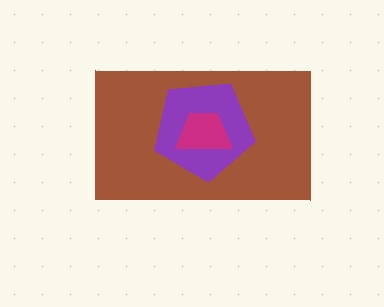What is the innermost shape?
The magenta trapezoid.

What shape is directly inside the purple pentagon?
The magenta trapezoid.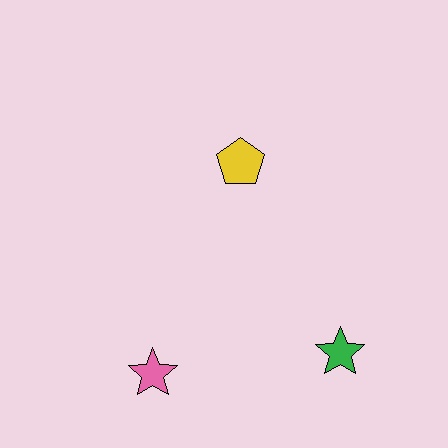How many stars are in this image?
There are 2 stars.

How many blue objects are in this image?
There are no blue objects.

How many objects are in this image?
There are 3 objects.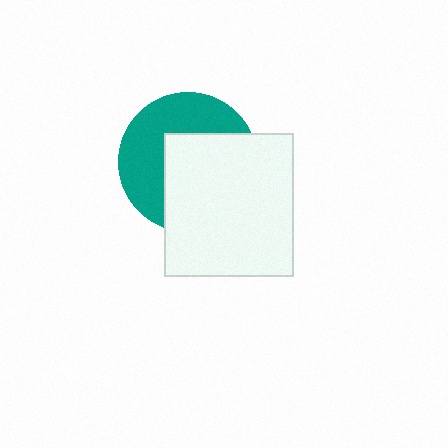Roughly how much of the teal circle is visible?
About half of it is visible (roughly 47%).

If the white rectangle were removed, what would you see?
You would see the complete teal circle.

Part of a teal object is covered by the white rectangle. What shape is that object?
It is a circle.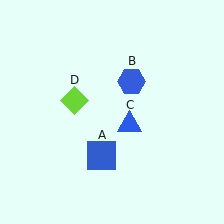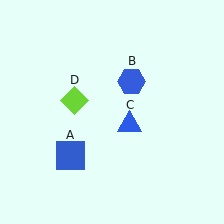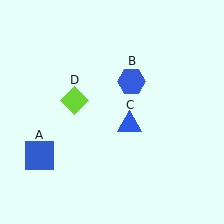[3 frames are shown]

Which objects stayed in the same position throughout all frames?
Blue hexagon (object B) and blue triangle (object C) and lime diamond (object D) remained stationary.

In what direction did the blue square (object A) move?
The blue square (object A) moved left.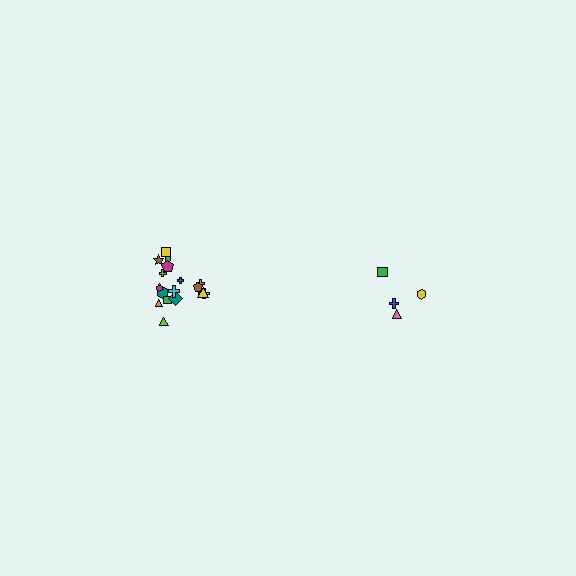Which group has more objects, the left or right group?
The left group.